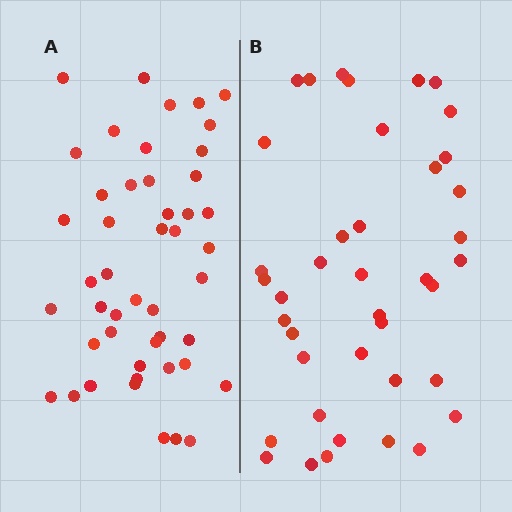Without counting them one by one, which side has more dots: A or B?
Region A (the left region) has more dots.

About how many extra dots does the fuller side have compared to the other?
Region A has roughly 8 or so more dots than region B.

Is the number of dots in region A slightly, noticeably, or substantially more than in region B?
Region A has only slightly more — the two regions are fairly close. The ratio is roughly 1.2 to 1.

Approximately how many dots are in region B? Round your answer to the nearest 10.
About 40 dots.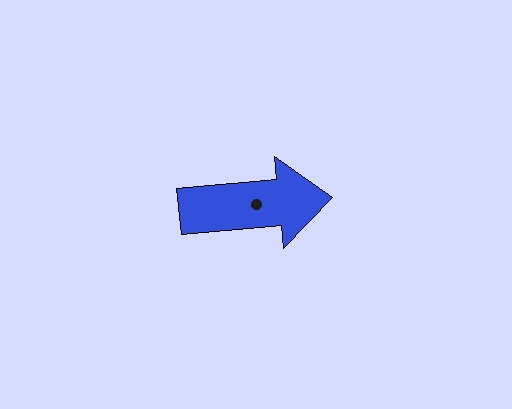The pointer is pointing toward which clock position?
Roughly 3 o'clock.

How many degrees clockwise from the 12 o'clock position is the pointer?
Approximately 85 degrees.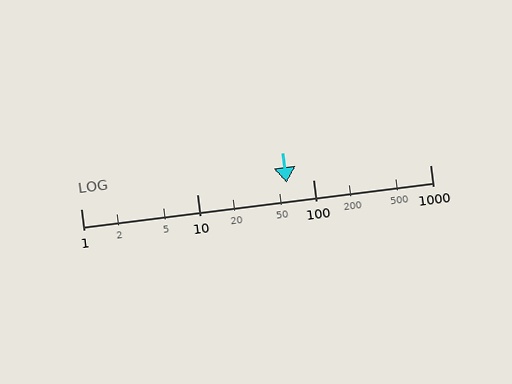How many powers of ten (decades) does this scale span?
The scale spans 3 decades, from 1 to 1000.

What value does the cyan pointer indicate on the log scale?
The pointer indicates approximately 59.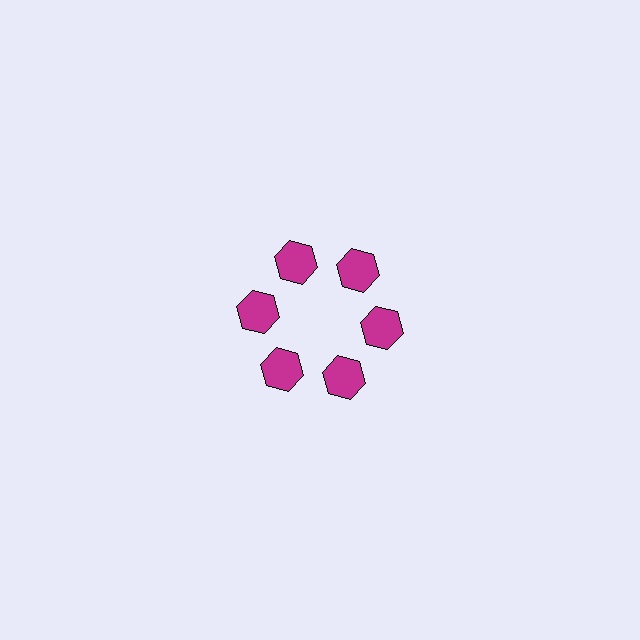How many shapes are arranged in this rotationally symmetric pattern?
There are 6 shapes, arranged in 6 groups of 1.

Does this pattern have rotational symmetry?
Yes, this pattern has 6-fold rotational symmetry. It looks the same after rotating 60 degrees around the center.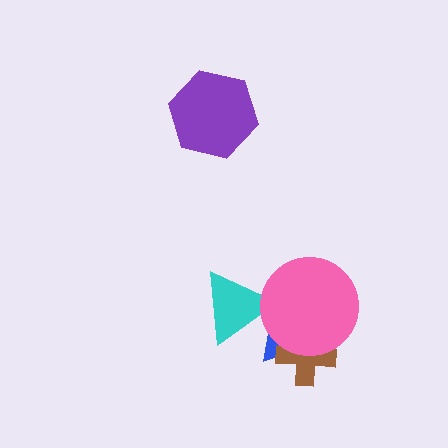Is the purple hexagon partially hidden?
No, no other shape covers it.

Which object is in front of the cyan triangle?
The pink circle is in front of the cyan triangle.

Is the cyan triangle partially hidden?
Yes, it is partially covered by another shape.